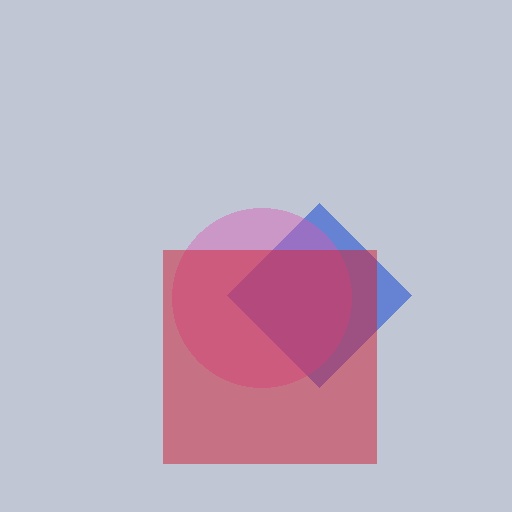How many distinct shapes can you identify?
There are 3 distinct shapes: a blue diamond, a pink circle, a red square.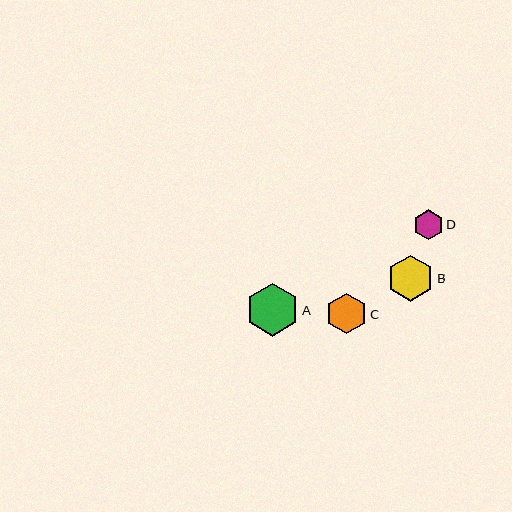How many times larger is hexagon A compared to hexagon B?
Hexagon A is approximately 1.2 times the size of hexagon B.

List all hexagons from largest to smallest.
From largest to smallest: A, B, C, D.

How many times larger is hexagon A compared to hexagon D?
Hexagon A is approximately 1.8 times the size of hexagon D.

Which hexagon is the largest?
Hexagon A is the largest with a size of approximately 53 pixels.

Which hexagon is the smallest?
Hexagon D is the smallest with a size of approximately 30 pixels.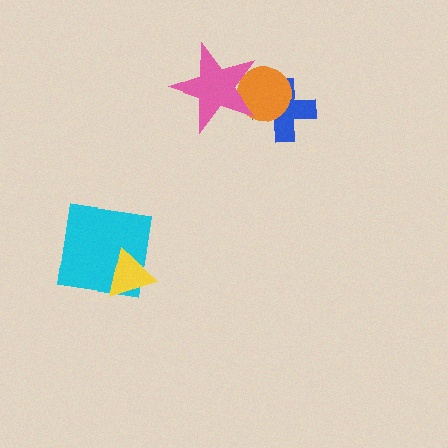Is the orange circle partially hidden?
Yes, it is partially covered by another shape.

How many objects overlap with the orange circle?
2 objects overlap with the orange circle.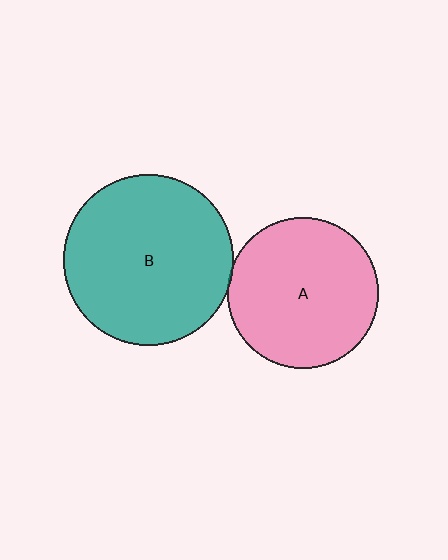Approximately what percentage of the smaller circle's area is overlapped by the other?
Approximately 5%.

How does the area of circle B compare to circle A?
Approximately 1.3 times.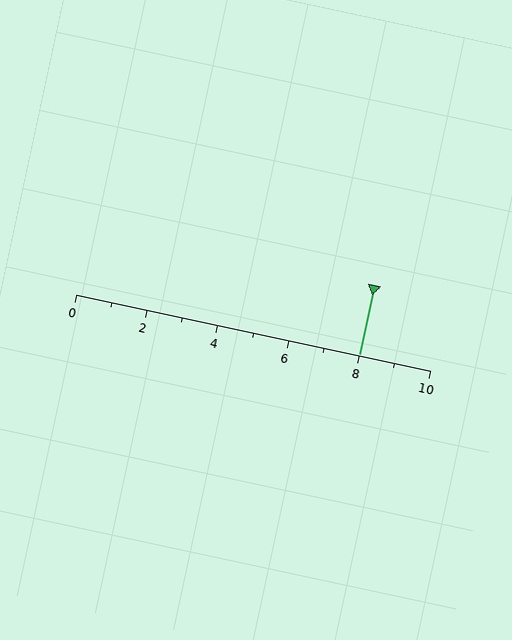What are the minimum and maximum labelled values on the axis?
The axis runs from 0 to 10.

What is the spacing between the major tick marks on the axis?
The major ticks are spaced 2 apart.